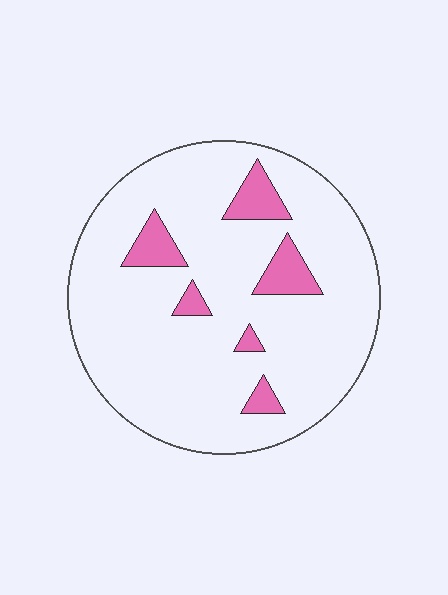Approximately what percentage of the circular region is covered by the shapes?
Approximately 10%.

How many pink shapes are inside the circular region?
6.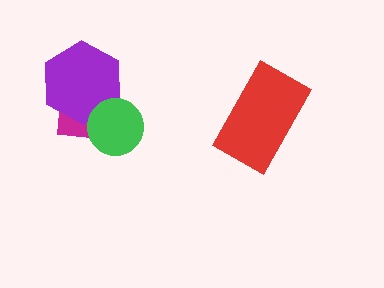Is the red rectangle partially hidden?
No, no other shape covers it.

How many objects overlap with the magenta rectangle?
2 objects overlap with the magenta rectangle.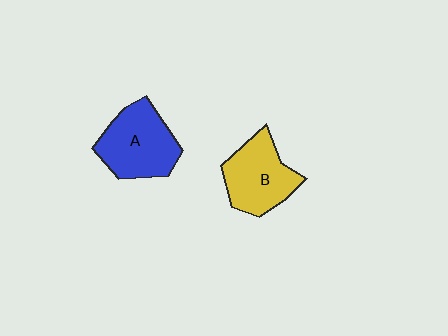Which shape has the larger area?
Shape A (blue).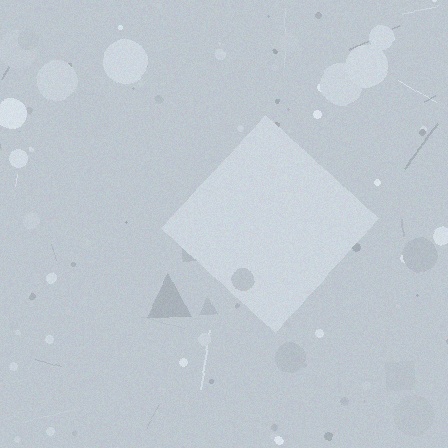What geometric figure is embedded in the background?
A diamond is embedded in the background.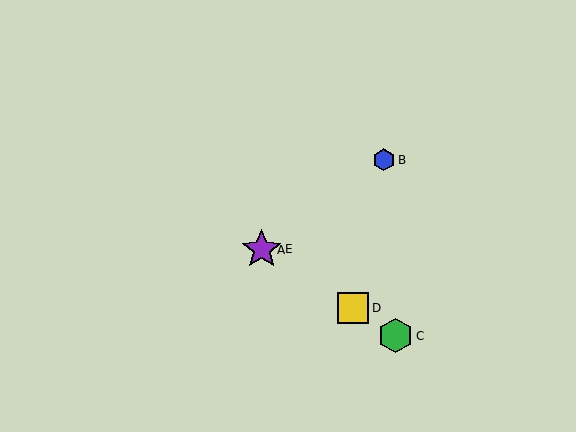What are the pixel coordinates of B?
Object B is at (384, 160).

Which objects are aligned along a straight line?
Objects A, C, D, E are aligned along a straight line.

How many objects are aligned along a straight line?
4 objects (A, C, D, E) are aligned along a straight line.